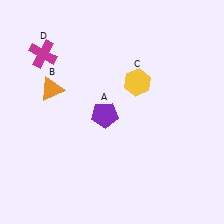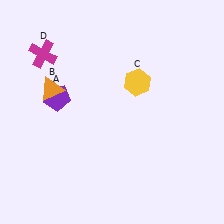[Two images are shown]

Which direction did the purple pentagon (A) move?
The purple pentagon (A) moved left.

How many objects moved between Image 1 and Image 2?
1 object moved between the two images.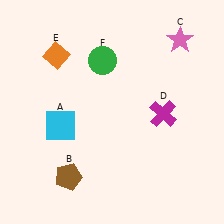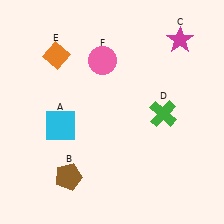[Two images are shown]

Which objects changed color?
C changed from pink to magenta. D changed from magenta to green. F changed from green to pink.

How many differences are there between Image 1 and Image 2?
There are 3 differences between the two images.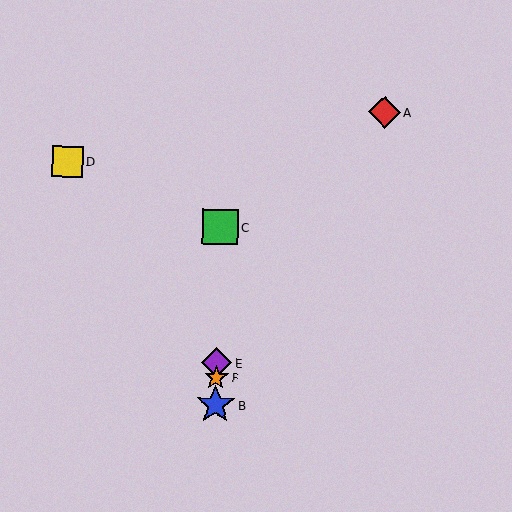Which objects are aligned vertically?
Objects B, C, E, F are aligned vertically.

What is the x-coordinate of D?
Object D is at x≈67.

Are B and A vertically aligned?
No, B is at x≈215 and A is at x≈384.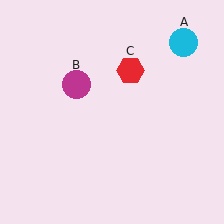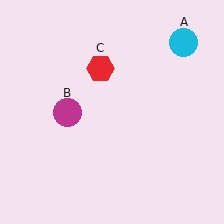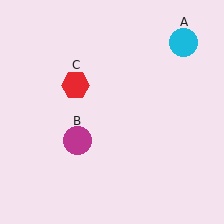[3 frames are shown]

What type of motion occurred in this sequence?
The magenta circle (object B), red hexagon (object C) rotated counterclockwise around the center of the scene.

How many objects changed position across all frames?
2 objects changed position: magenta circle (object B), red hexagon (object C).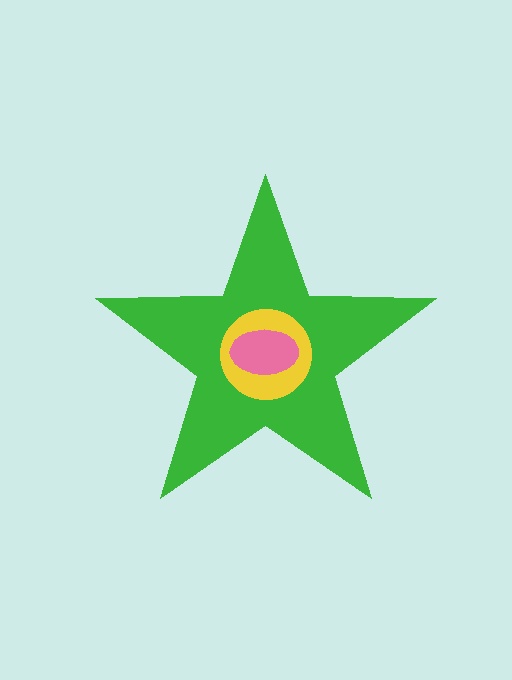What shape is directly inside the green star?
The yellow circle.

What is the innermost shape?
The pink ellipse.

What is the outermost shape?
The green star.